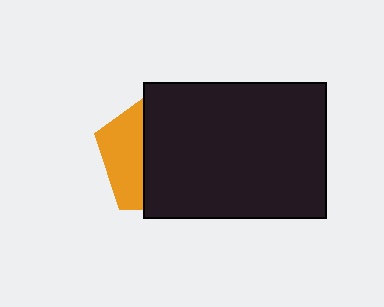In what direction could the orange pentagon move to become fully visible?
The orange pentagon could move left. That would shift it out from behind the black rectangle entirely.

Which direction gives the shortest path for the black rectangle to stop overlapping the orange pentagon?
Moving right gives the shortest separation.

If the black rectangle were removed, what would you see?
You would see the complete orange pentagon.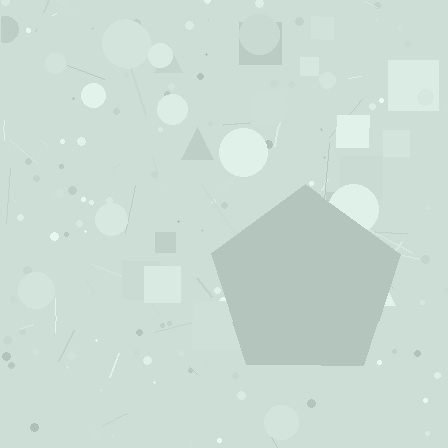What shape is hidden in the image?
A pentagon is hidden in the image.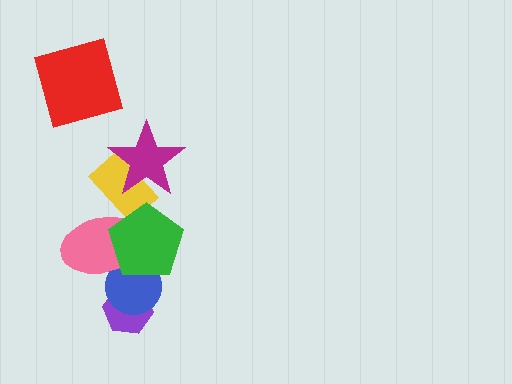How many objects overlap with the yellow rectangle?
3 objects overlap with the yellow rectangle.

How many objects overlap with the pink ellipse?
3 objects overlap with the pink ellipse.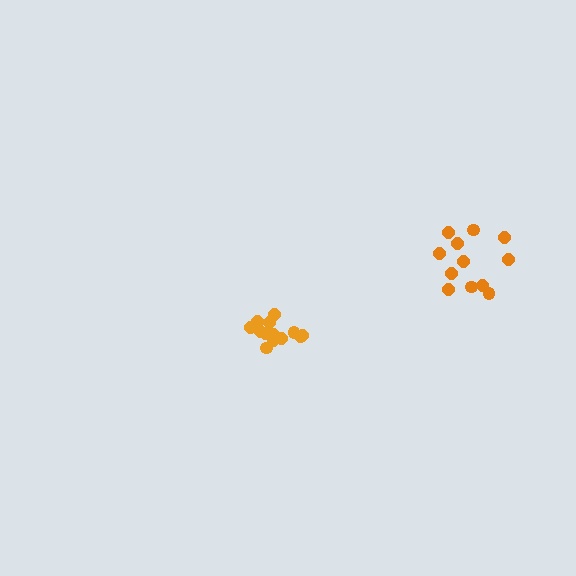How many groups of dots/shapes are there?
There are 2 groups.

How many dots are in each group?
Group 1: 13 dots, Group 2: 12 dots (25 total).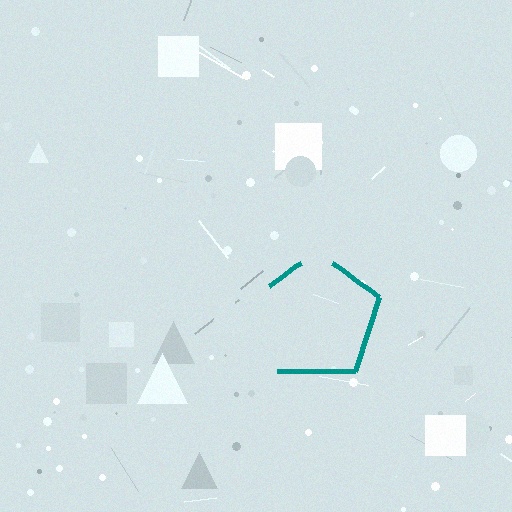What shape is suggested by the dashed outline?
The dashed outline suggests a pentagon.